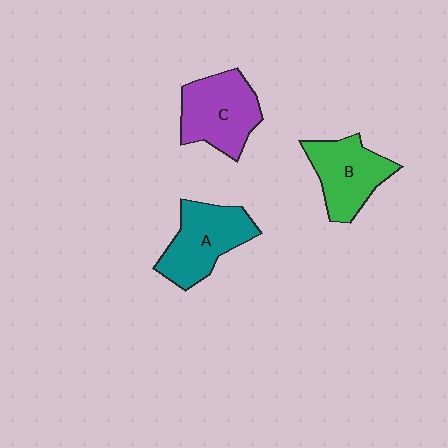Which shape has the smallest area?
Shape B (green).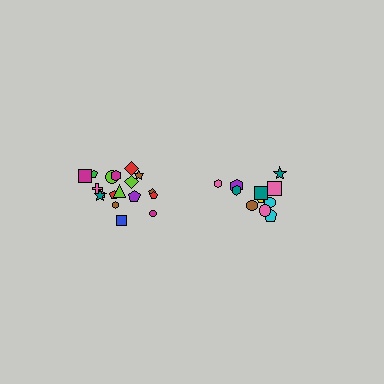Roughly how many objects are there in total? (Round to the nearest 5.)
Roughly 30 objects in total.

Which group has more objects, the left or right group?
The left group.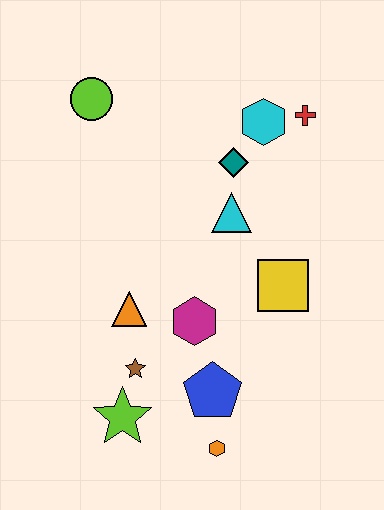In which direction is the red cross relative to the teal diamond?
The red cross is to the right of the teal diamond.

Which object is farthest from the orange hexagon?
The lime circle is farthest from the orange hexagon.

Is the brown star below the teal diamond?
Yes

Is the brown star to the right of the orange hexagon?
No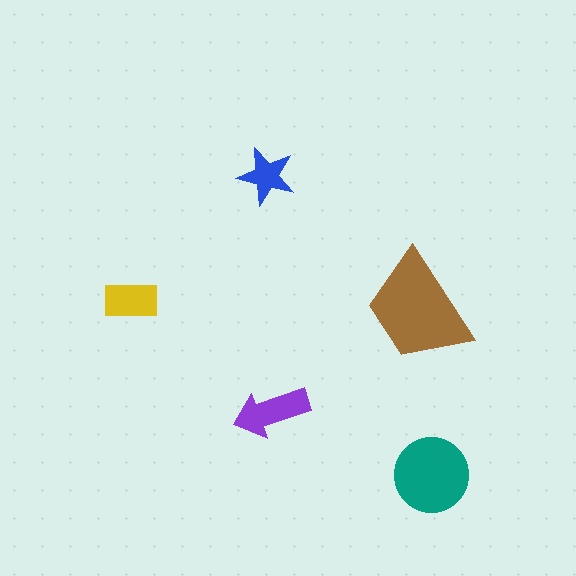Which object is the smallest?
The blue star.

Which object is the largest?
The brown trapezoid.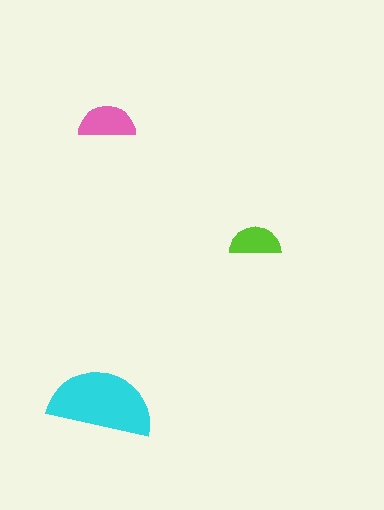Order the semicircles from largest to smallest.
the cyan one, the pink one, the lime one.